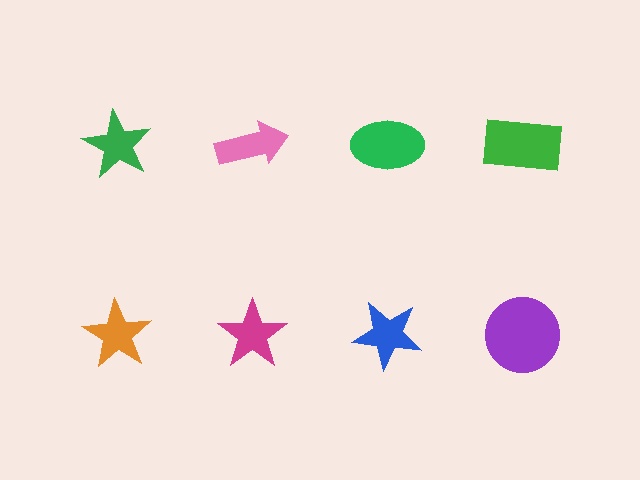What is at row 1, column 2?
A pink arrow.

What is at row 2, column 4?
A purple circle.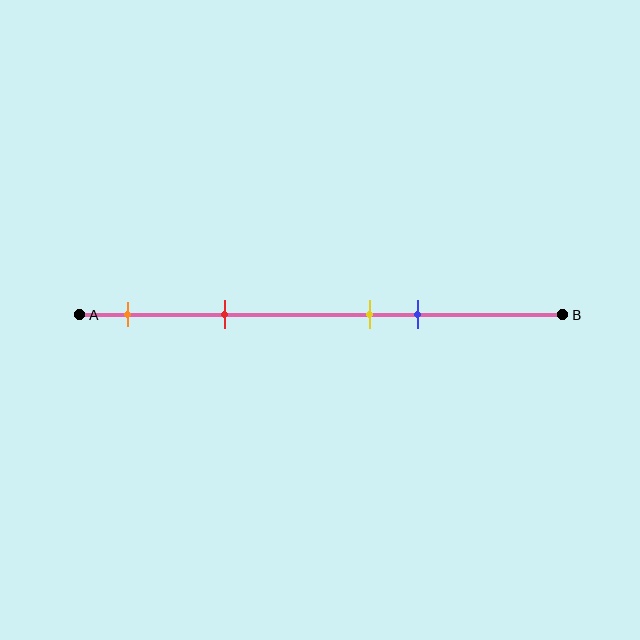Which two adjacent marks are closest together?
The yellow and blue marks are the closest adjacent pair.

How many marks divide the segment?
There are 4 marks dividing the segment.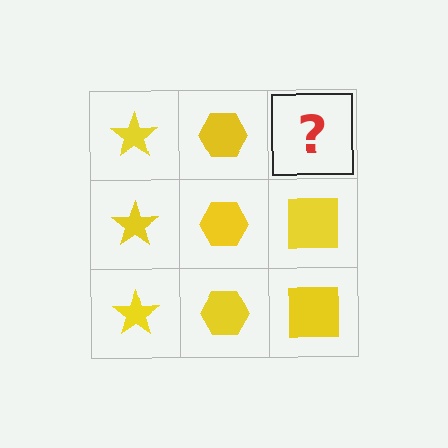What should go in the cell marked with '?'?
The missing cell should contain a yellow square.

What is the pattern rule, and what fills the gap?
The rule is that each column has a consistent shape. The gap should be filled with a yellow square.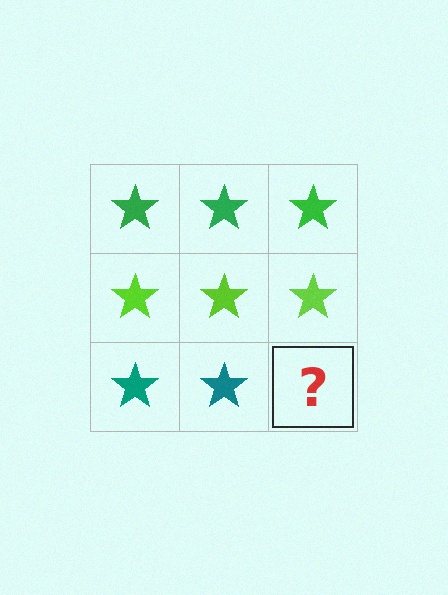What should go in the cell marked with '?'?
The missing cell should contain a teal star.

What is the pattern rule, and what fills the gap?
The rule is that each row has a consistent color. The gap should be filled with a teal star.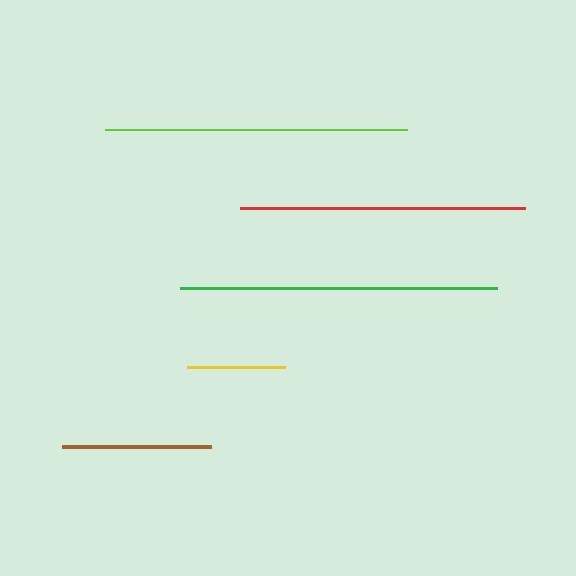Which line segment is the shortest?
The yellow line is the shortest at approximately 97 pixels.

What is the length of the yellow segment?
The yellow segment is approximately 97 pixels long.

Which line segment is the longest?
The green line is the longest at approximately 317 pixels.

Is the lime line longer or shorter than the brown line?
The lime line is longer than the brown line.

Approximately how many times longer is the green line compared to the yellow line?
The green line is approximately 3.3 times the length of the yellow line.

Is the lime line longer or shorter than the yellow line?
The lime line is longer than the yellow line.